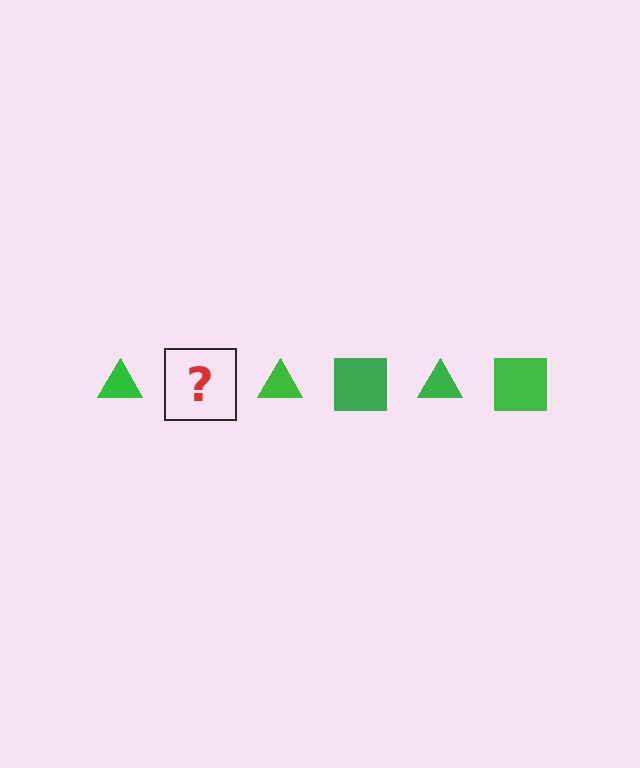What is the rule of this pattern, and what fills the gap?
The rule is that the pattern cycles through triangle, square shapes in green. The gap should be filled with a green square.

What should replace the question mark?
The question mark should be replaced with a green square.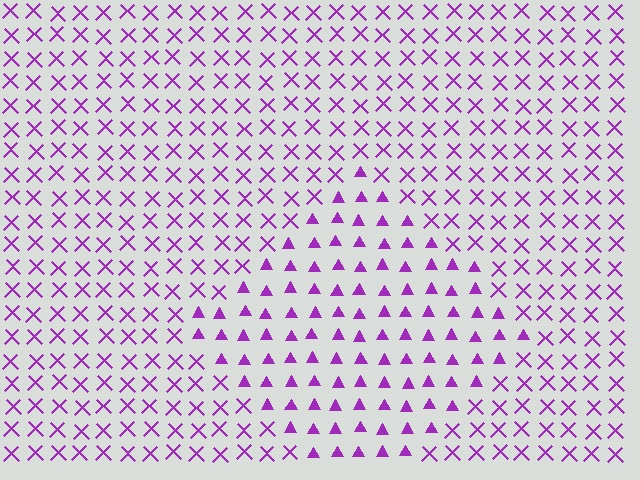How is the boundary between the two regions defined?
The boundary is defined by a change in element shape: triangles inside vs. X marks outside. All elements share the same color and spacing.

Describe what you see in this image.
The image is filled with small purple elements arranged in a uniform grid. A diamond-shaped region contains triangles, while the surrounding area contains X marks. The boundary is defined purely by the change in element shape.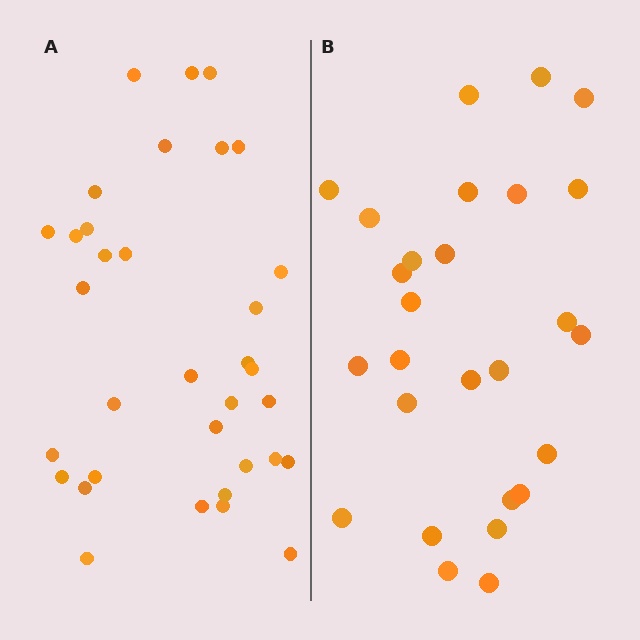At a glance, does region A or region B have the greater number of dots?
Region A (the left region) has more dots.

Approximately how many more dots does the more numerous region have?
Region A has roughly 8 or so more dots than region B.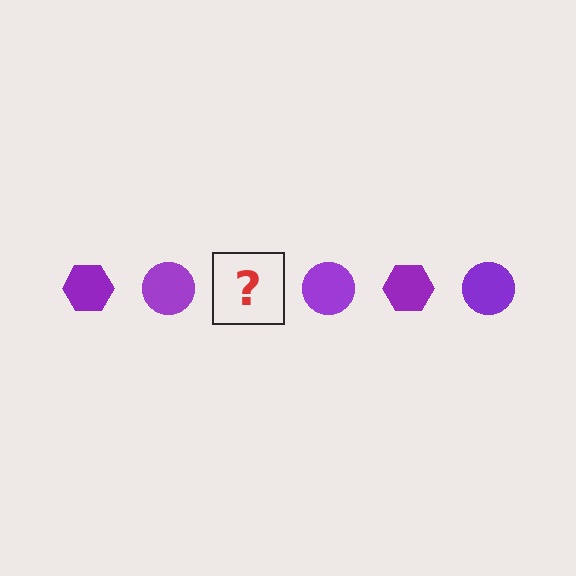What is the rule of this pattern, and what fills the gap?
The rule is that the pattern cycles through hexagon, circle shapes in purple. The gap should be filled with a purple hexagon.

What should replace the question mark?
The question mark should be replaced with a purple hexagon.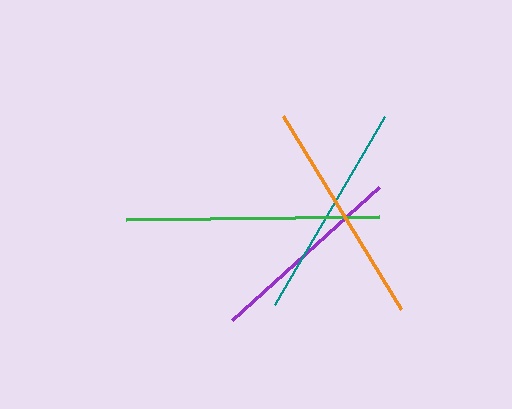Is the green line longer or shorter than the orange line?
The green line is longer than the orange line.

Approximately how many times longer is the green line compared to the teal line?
The green line is approximately 1.2 times the length of the teal line.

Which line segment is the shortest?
The purple line is the shortest at approximately 199 pixels.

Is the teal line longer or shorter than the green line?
The green line is longer than the teal line.